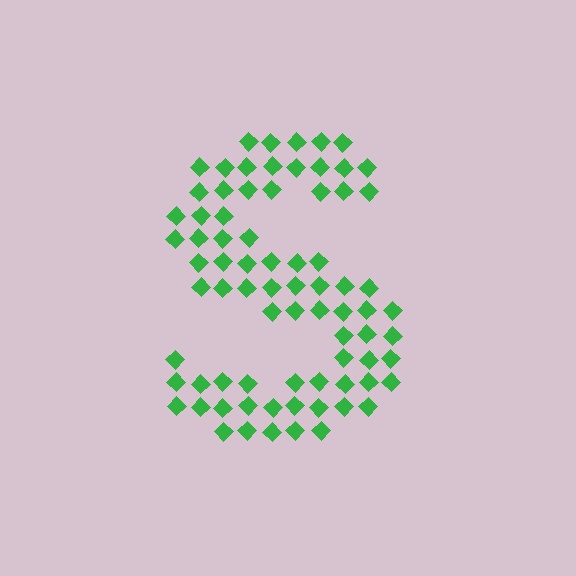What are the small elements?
The small elements are diamonds.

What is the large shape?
The large shape is the letter S.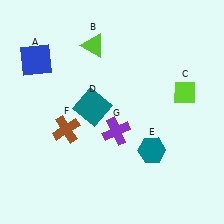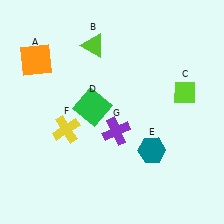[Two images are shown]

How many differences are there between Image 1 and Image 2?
There are 3 differences between the two images.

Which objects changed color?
A changed from blue to orange. D changed from teal to green. F changed from brown to yellow.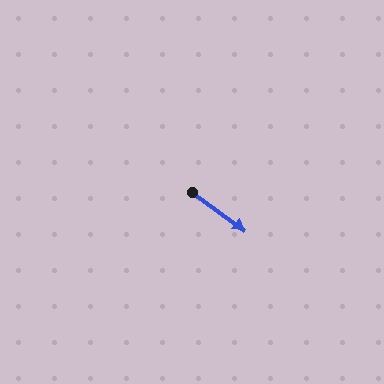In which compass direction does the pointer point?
Southeast.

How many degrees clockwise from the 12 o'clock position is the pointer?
Approximately 126 degrees.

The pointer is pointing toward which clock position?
Roughly 4 o'clock.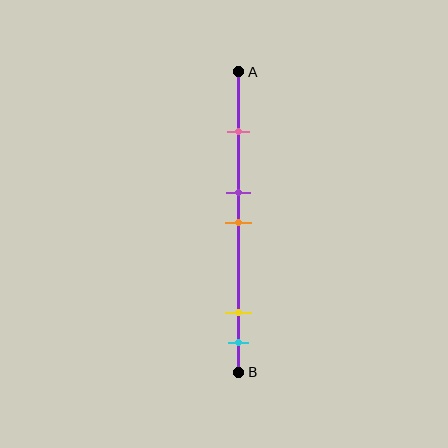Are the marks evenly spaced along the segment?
No, the marks are not evenly spaced.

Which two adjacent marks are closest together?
The purple and orange marks are the closest adjacent pair.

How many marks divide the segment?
There are 5 marks dividing the segment.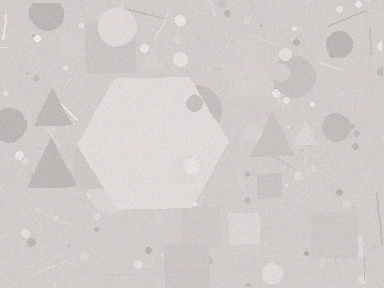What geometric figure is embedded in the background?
A hexagon is embedded in the background.